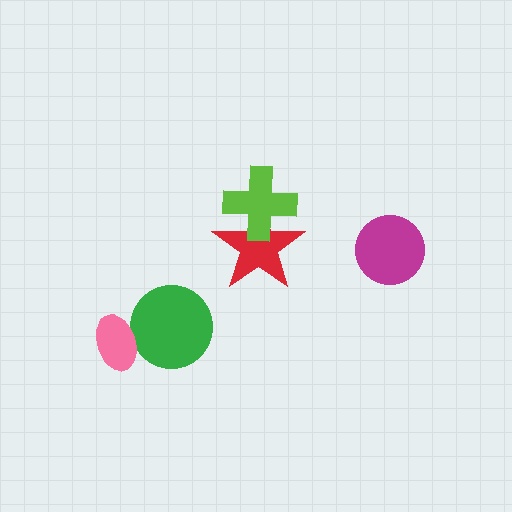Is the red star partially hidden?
Yes, it is partially covered by another shape.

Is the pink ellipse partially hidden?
No, no other shape covers it.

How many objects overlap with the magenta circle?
0 objects overlap with the magenta circle.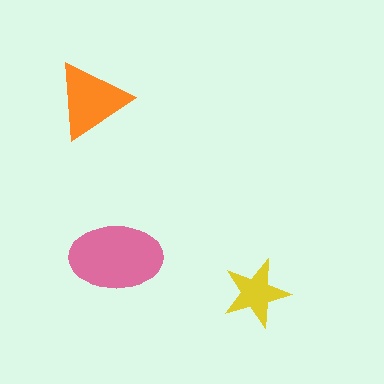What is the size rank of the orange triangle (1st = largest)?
2nd.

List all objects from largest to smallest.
The pink ellipse, the orange triangle, the yellow star.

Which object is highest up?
The orange triangle is topmost.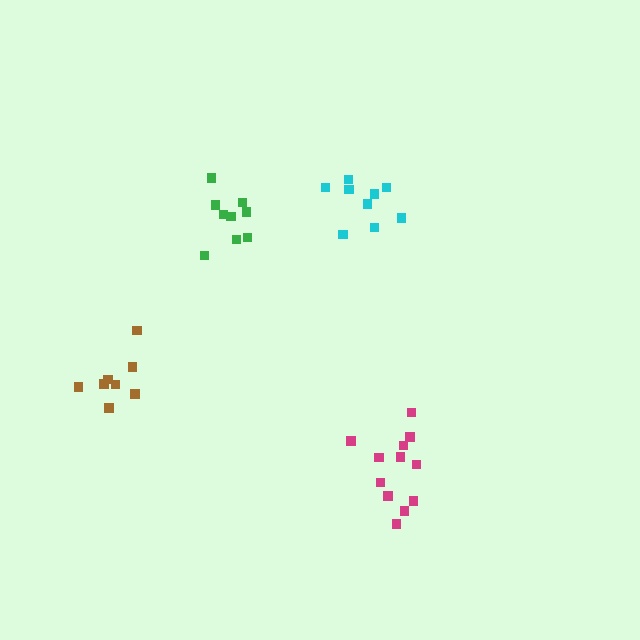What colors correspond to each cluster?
The clusters are colored: magenta, brown, cyan, green.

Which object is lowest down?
The magenta cluster is bottommost.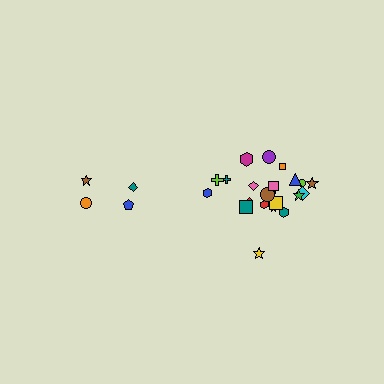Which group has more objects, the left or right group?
The right group.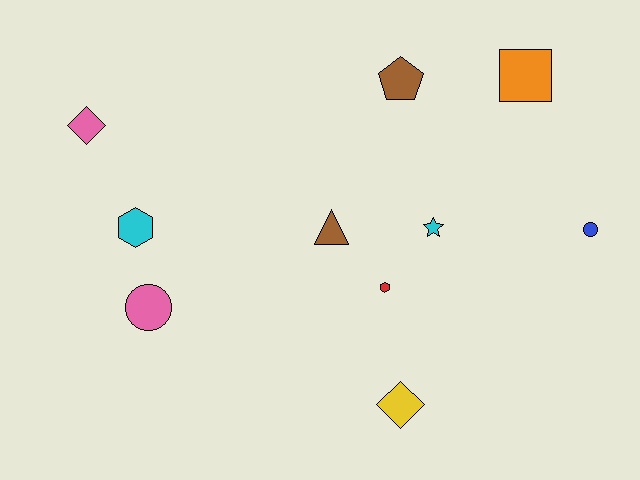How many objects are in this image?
There are 10 objects.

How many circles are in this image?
There are 2 circles.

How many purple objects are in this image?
There are no purple objects.